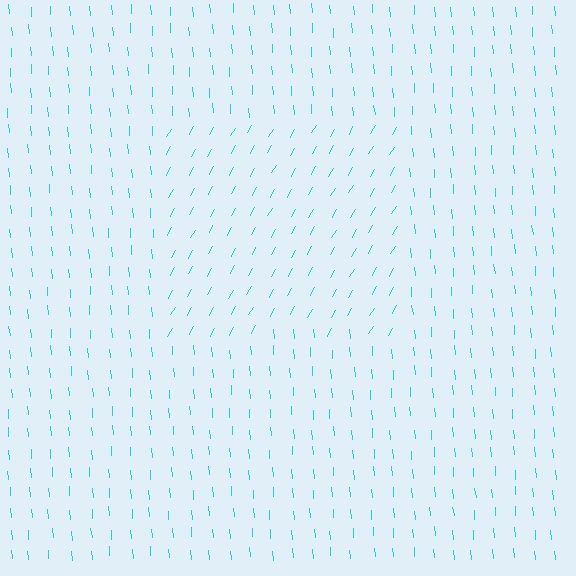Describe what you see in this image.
The image is filled with small cyan line segments. A rectangle region in the image has lines oriented differently from the surrounding lines, creating a visible texture boundary.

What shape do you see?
I see a rectangle.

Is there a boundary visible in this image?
Yes, there is a texture boundary formed by a change in line orientation.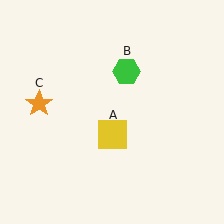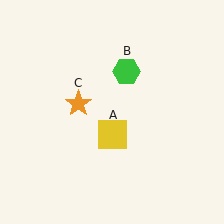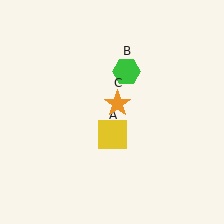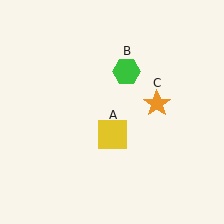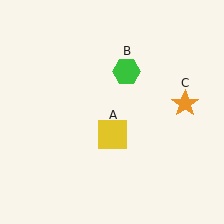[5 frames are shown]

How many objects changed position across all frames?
1 object changed position: orange star (object C).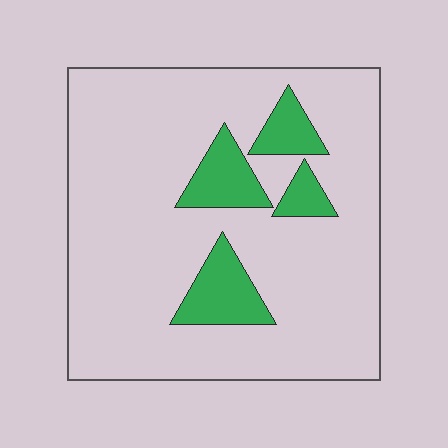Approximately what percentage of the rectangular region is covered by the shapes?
Approximately 15%.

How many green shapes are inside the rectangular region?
4.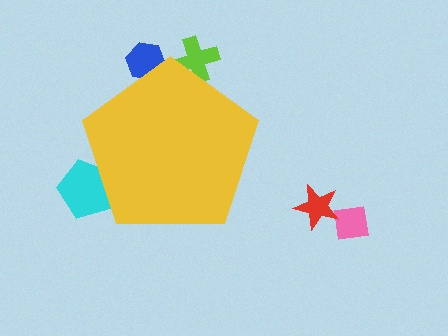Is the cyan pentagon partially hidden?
Yes, the cyan pentagon is partially hidden behind the yellow pentagon.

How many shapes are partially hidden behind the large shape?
3 shapes are partially hidden.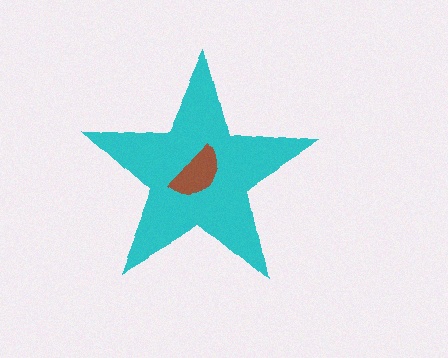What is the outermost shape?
The cyan star.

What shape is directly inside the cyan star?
The brown semicircle.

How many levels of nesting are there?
2.